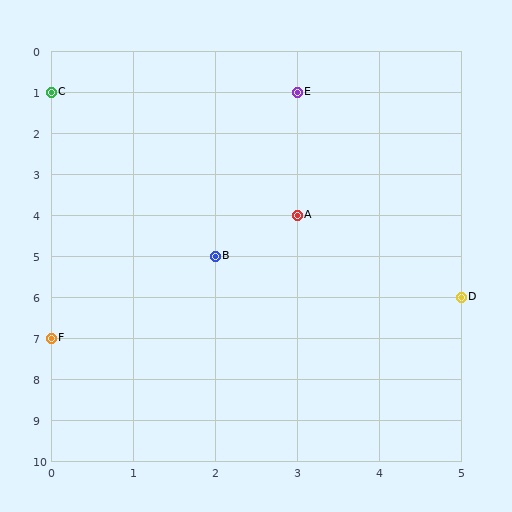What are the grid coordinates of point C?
Point C is at grid coordinates (0, 1).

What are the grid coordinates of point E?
Point E is at grid coordinates (3, 1).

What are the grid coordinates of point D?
Point D is at grid coordinates (5, 6).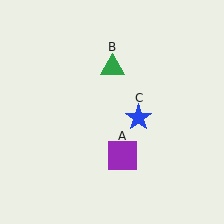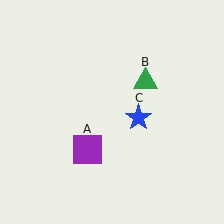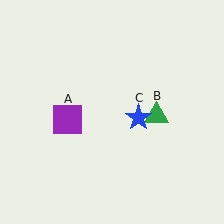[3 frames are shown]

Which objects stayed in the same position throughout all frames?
Blue star (object C) remained stationary.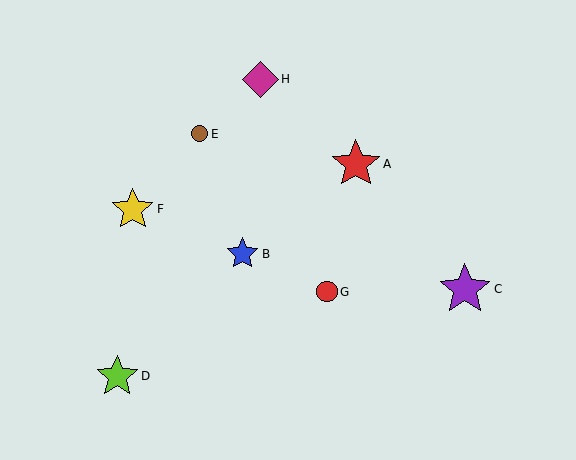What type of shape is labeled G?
Shape G is a red circle.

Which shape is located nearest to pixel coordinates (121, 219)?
The yellow star (labeled F) at (133, 209) is nearest to that location.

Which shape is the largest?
The purple star (labeled C) is the largest.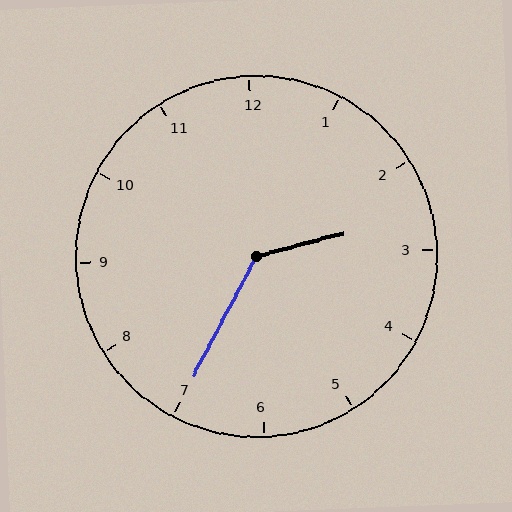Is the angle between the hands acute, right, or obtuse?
It is obtuse.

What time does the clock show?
2:35.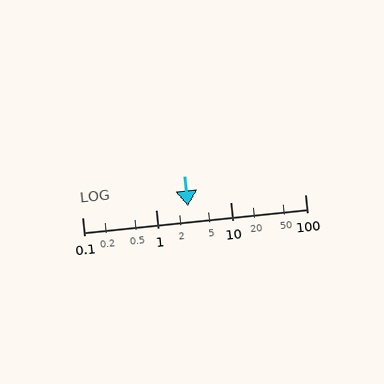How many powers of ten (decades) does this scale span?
The scale spans 3 decades, from 0.1 to 100.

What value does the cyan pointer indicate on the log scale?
The pointer indicates approximately 2.7.